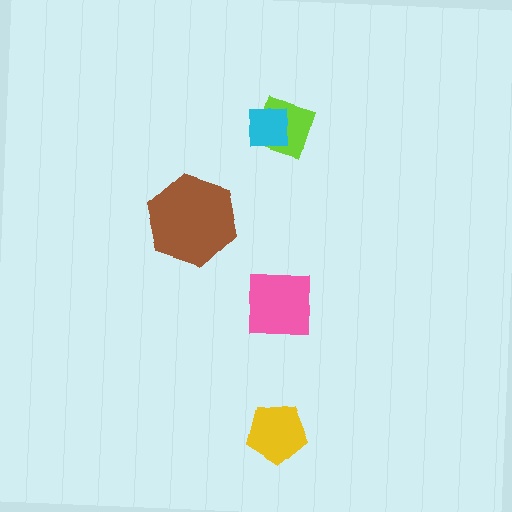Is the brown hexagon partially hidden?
No, no other shape covers it.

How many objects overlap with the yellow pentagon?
0 objects overlap with the yellow pentagon.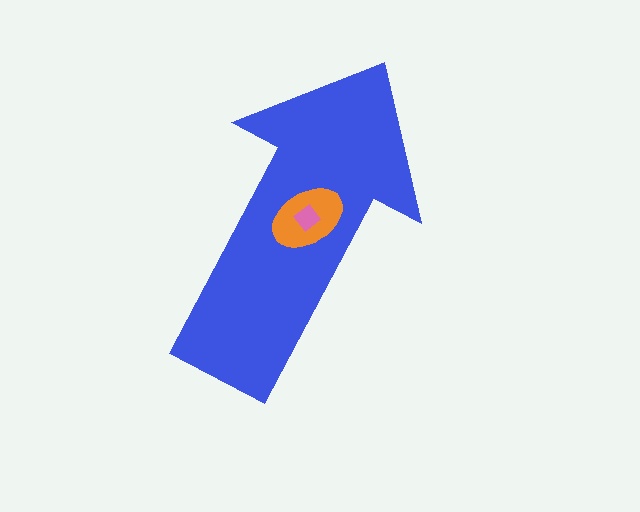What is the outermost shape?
The blue arrow.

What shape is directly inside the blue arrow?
The orange ellipse.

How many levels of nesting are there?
3.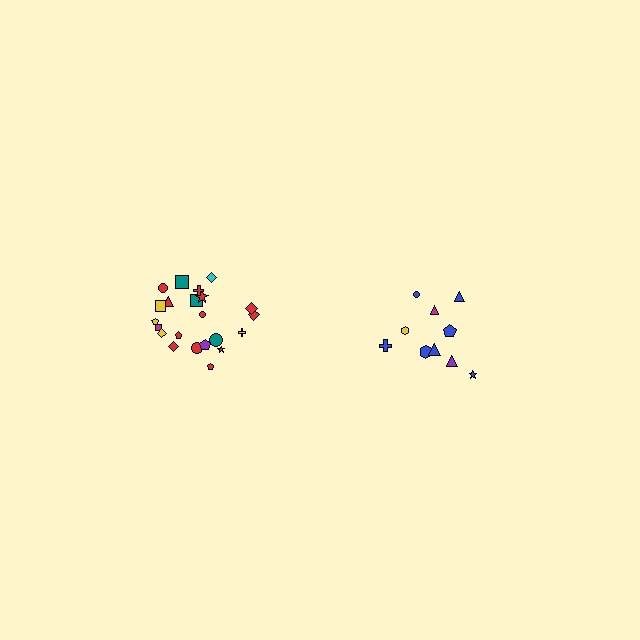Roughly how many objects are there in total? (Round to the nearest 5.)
Roughly 30 objects in total.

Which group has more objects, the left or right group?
The left group.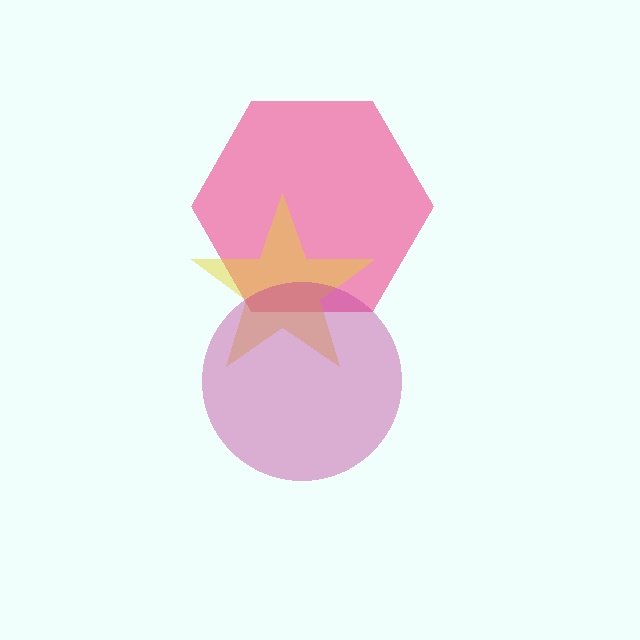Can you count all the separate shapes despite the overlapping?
Yes, there are 3 separate shapes.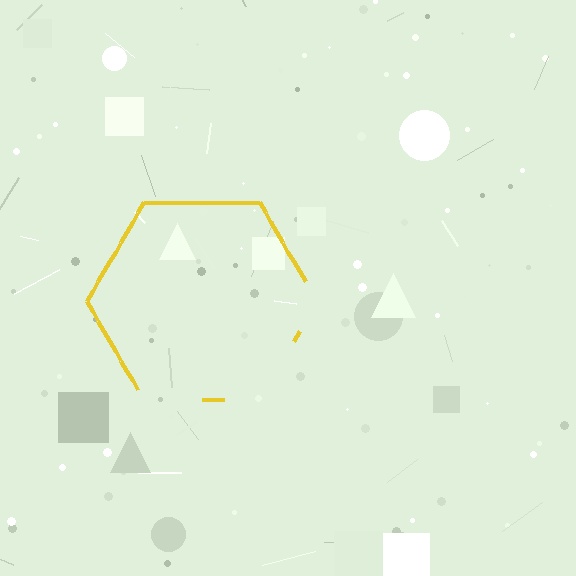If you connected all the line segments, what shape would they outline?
They would outline a hexagon.